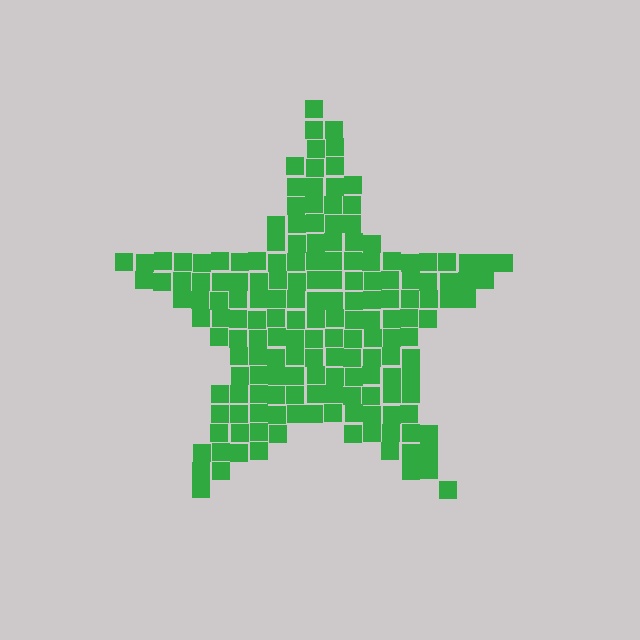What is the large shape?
The large shape is a star.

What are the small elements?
The small elements are squares.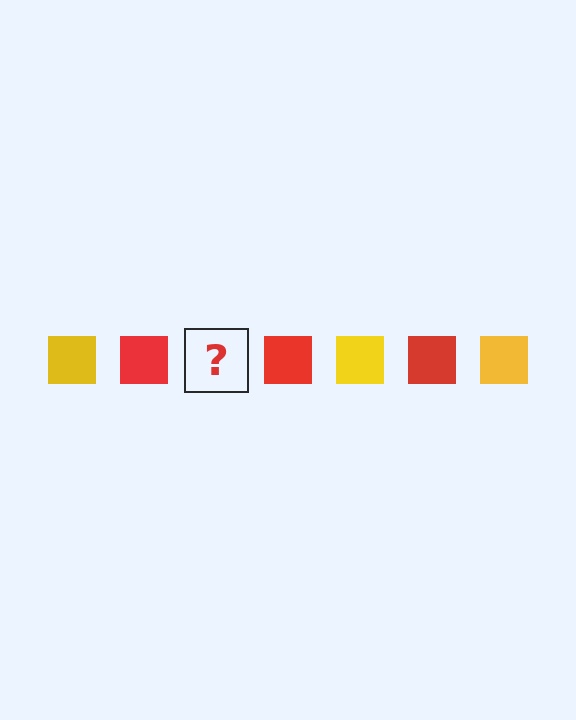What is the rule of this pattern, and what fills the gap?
The rule is that the pattern cycles through yellow, red squares. The gap should be filled with a yellow square.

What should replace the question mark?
The question mark should be replaced with a yellow square.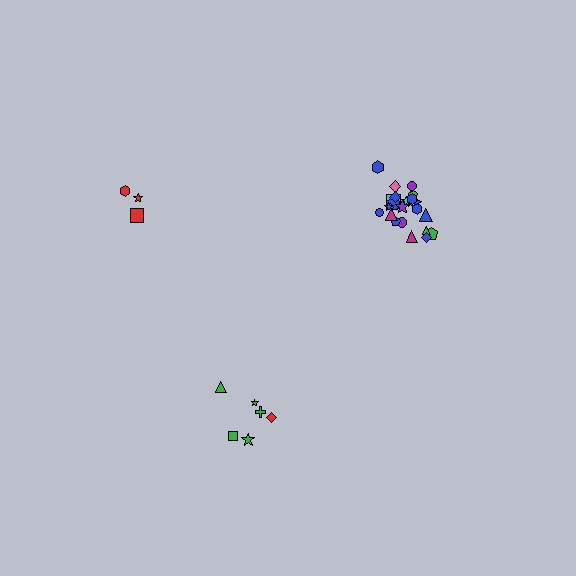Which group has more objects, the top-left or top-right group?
The top-right group.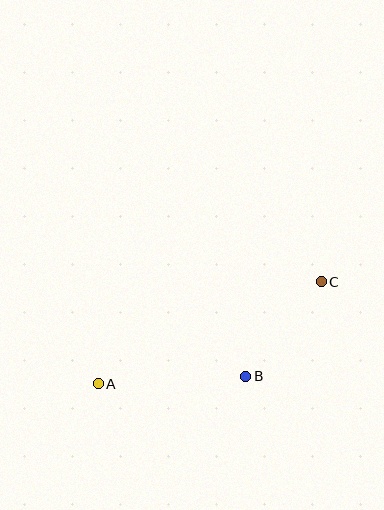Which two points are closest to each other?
Points B and C are closest to each other.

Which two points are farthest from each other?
Points A and C are farthest from each other.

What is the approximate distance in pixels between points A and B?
The distance between A and B is approximately 147 pixels.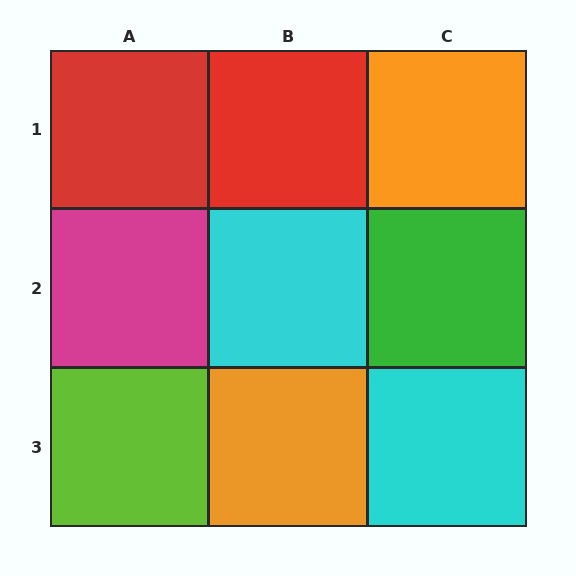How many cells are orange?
2 cells are orange.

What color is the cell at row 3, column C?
Cyan.